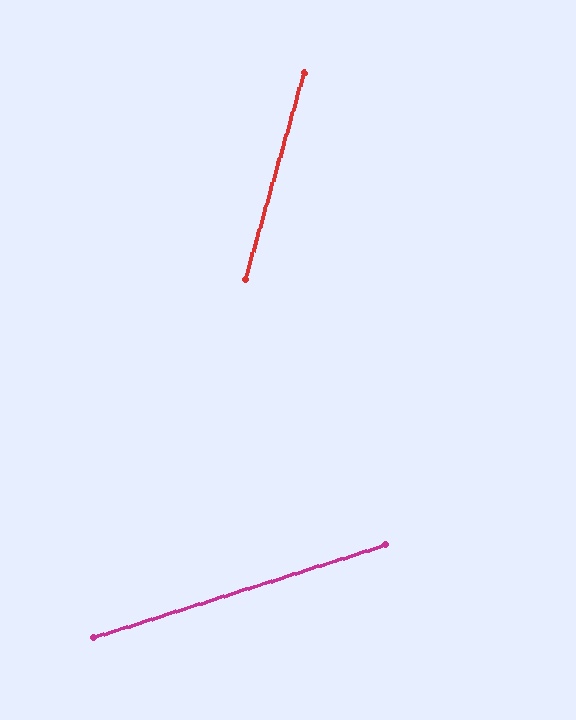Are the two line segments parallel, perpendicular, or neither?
Neither parallel nor perpendicular — they differ by about 57°.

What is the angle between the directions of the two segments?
Approximately 57 degrees.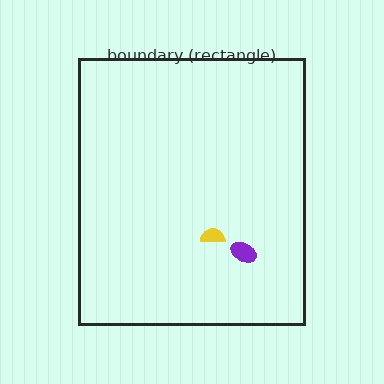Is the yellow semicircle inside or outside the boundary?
Inside.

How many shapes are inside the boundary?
2 inside, 0 outside.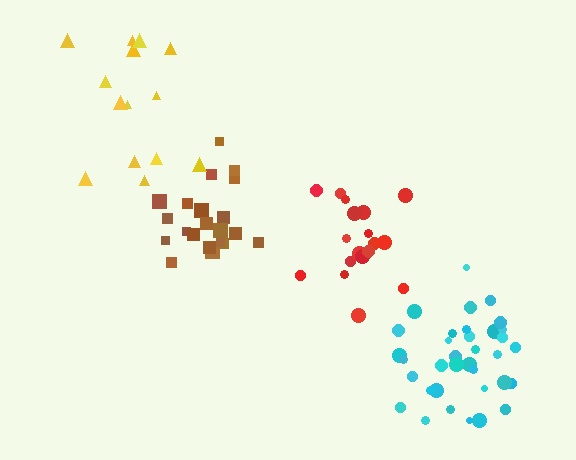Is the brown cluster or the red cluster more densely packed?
Brown.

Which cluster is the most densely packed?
Cyan.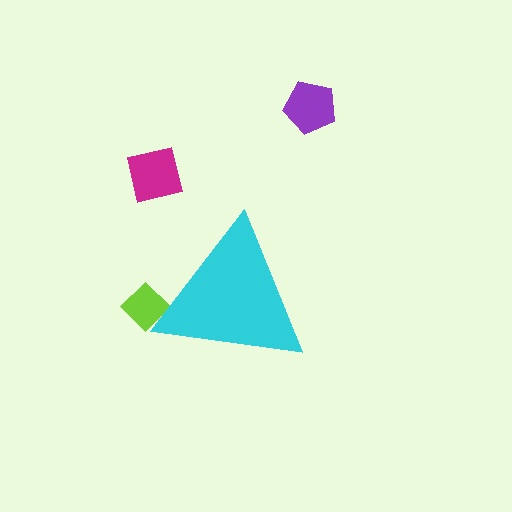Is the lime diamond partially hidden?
Yes, the lime diamond is partially hidden behind the cyan triangle.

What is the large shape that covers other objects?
A cyan triangle.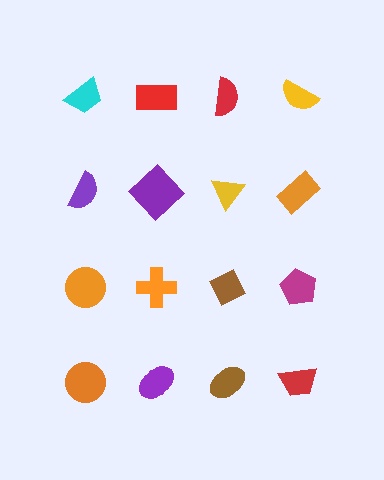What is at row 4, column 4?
A red trapezoid.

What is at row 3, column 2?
An orange cross.